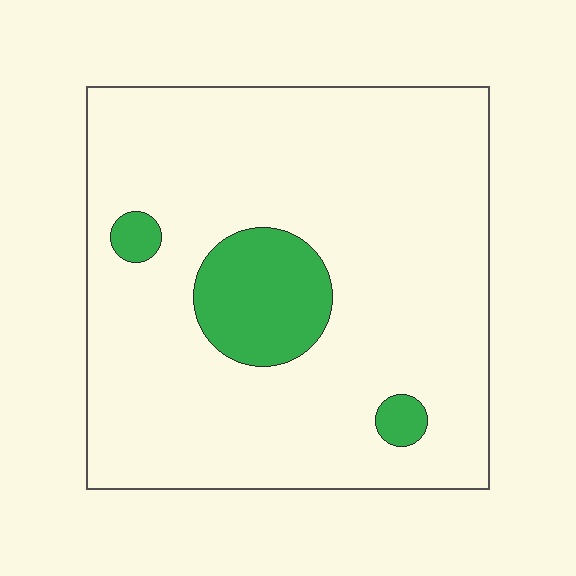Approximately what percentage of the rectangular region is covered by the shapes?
Approximately 10%.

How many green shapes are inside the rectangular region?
3.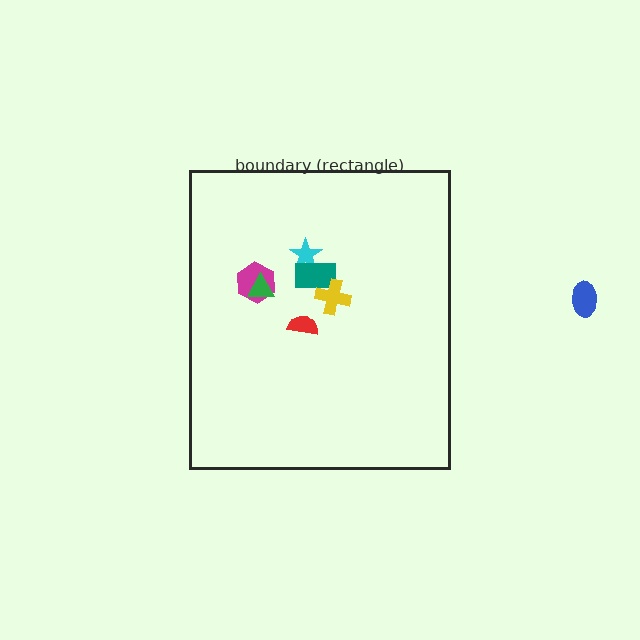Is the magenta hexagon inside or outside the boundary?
Inside.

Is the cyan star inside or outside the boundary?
Inside.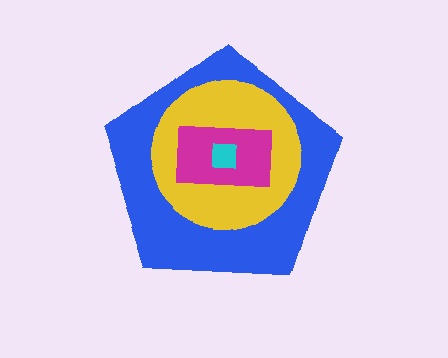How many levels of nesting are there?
4.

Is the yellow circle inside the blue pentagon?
Yes.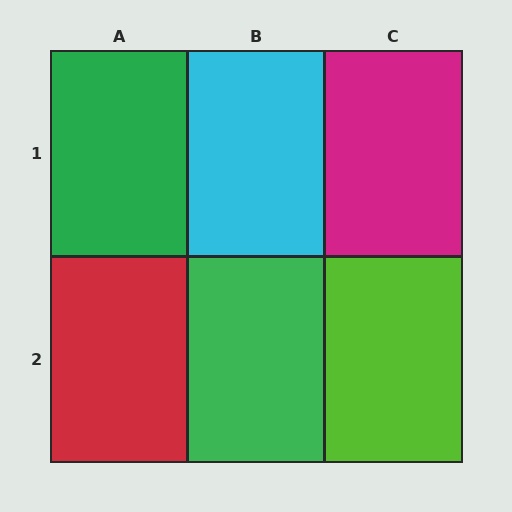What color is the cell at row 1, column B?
Cyan.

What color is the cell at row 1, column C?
Magenta.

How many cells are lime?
1 cell is lime.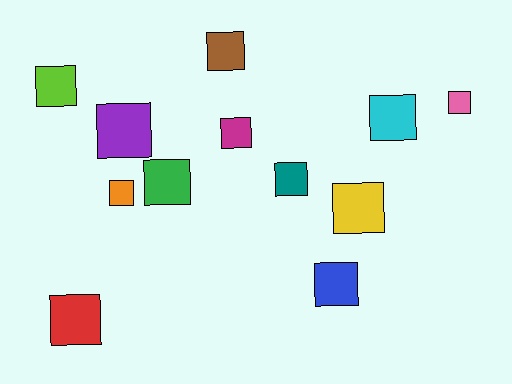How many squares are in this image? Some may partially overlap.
There are 12 squares.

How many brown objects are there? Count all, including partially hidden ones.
There is 1 brown object.